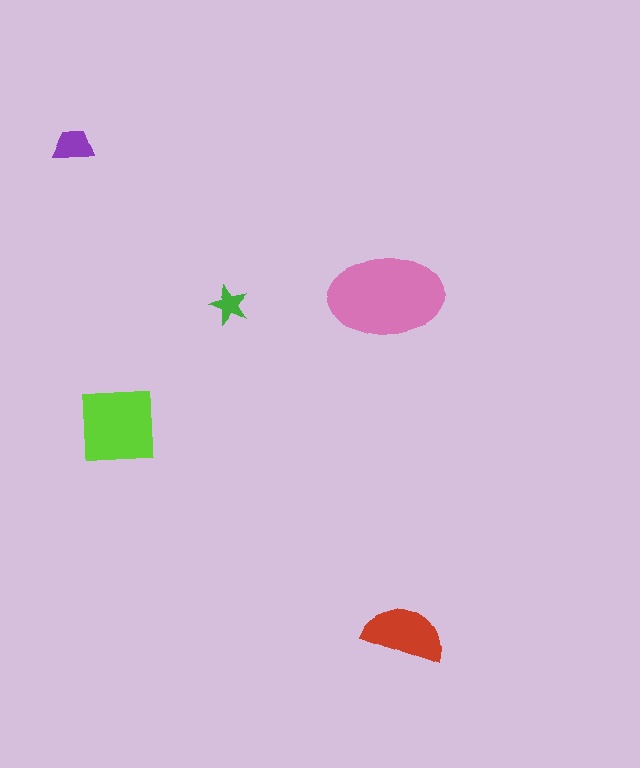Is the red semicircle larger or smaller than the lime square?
Smaller.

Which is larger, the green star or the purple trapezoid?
The purple trapezoid.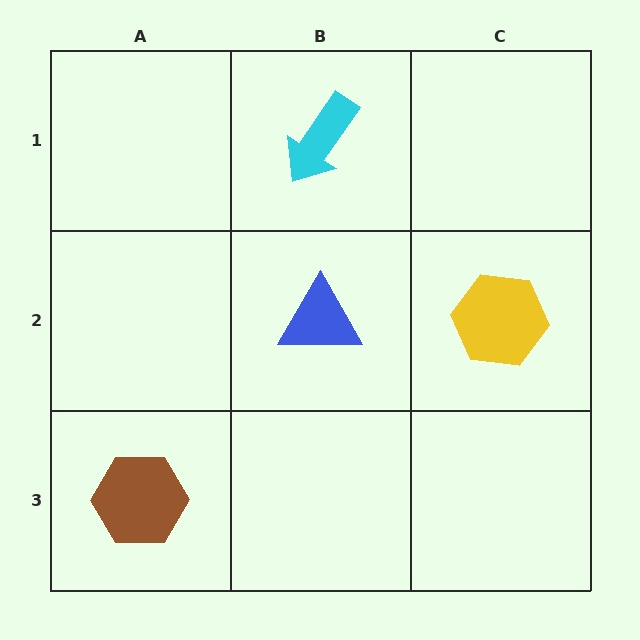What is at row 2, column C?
A yellow hexagon.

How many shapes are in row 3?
1 shape.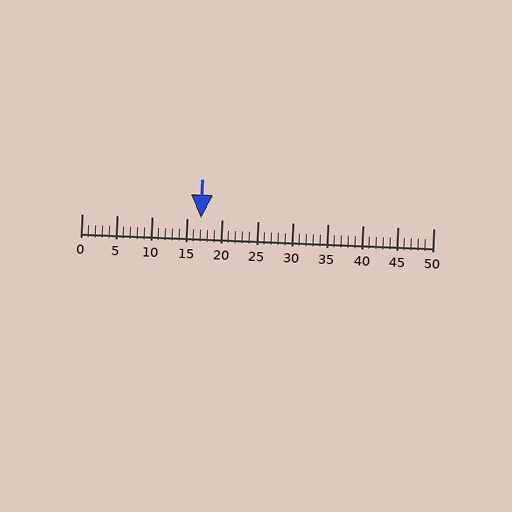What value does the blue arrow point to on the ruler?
The blue arrow points to approximately 17.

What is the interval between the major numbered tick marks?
The major tick marks are spaced 5 units apart.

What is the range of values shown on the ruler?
The ruler shows values from 0 to 50.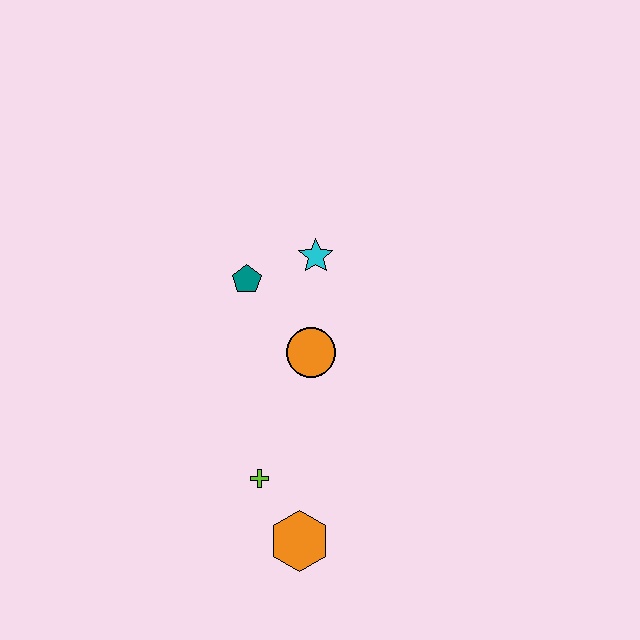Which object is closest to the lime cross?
The orange hexagon is closest to the lime cross.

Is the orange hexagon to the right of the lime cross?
Yes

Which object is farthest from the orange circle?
The orange hexagon is farthest from the orange circle.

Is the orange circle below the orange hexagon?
No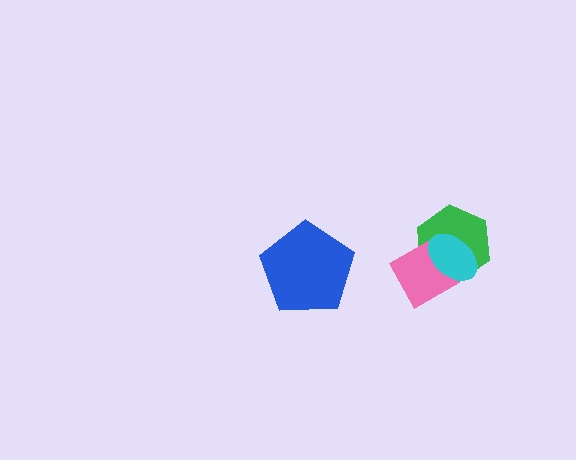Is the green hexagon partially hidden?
Yes, it is partially covered by another shape.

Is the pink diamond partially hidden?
Yes, it is partially covered by another shape.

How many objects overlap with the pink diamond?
2 objects overlap with the pink diamond.